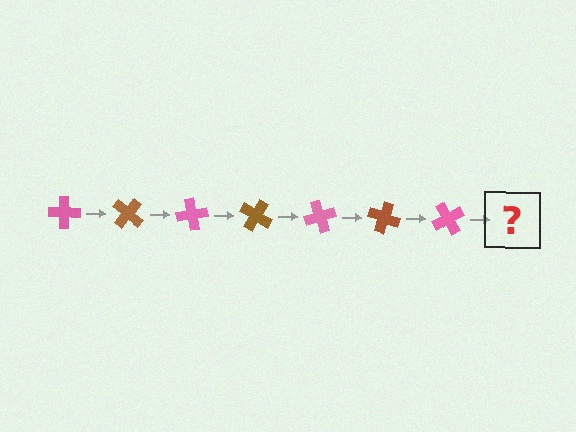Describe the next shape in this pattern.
It should be a brown cross, rotated 280 degrees from the start.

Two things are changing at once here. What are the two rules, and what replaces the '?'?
The two rules are that it rotates 40 degrees each step and the color cycles through pink and brown. The '?' should be a brown cross, rotated 280 degrees from the start.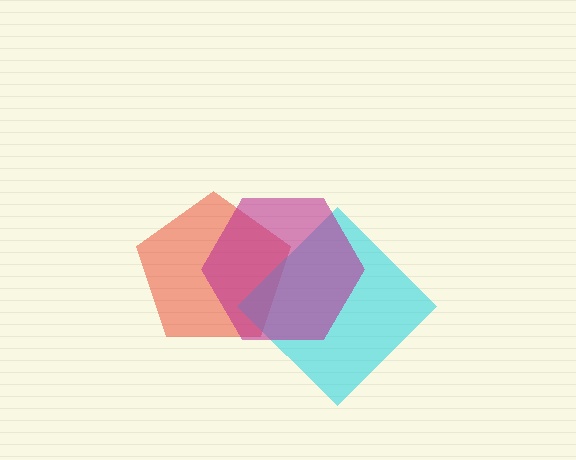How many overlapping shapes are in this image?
There are 3 overlapping shapes in the image.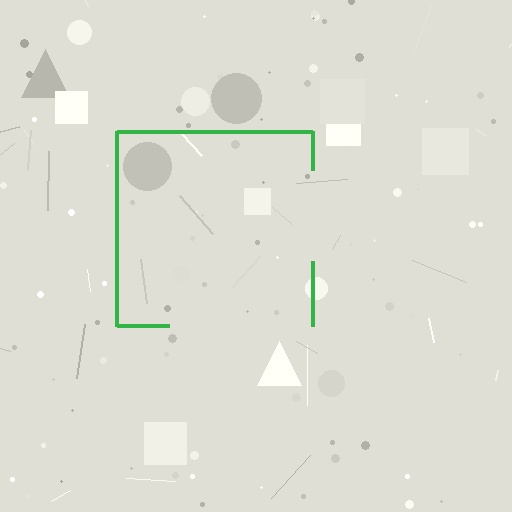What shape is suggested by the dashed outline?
The dashed outline suggests a square.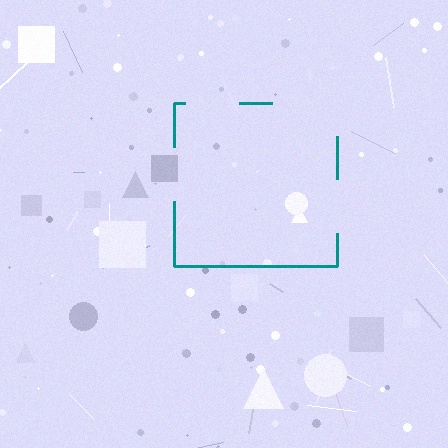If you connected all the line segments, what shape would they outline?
They would outline a square.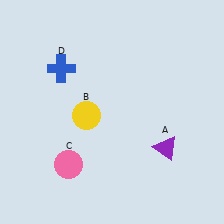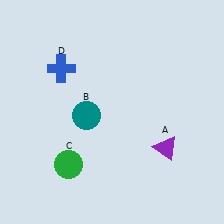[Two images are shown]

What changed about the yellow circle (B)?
In Image 1, B is yellow. In Image 2, it changed to teal.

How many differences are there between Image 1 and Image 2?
There are 2 differences between the two images.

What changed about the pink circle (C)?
In Image 1, C is pink. In Image 2, it changed to green.